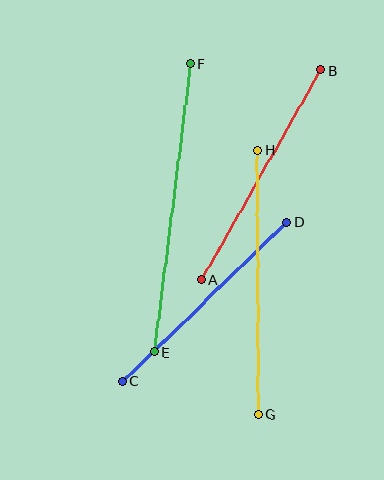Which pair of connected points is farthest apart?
Points E and F are farthest apart.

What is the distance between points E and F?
The distance is approximately 291 pixels.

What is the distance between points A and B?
The distance is approximately 241 pixels.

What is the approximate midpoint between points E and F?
The midpoint is at approximately (172, 208) pixels.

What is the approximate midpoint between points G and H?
The midpoint is at approximately (258, 282) pixels.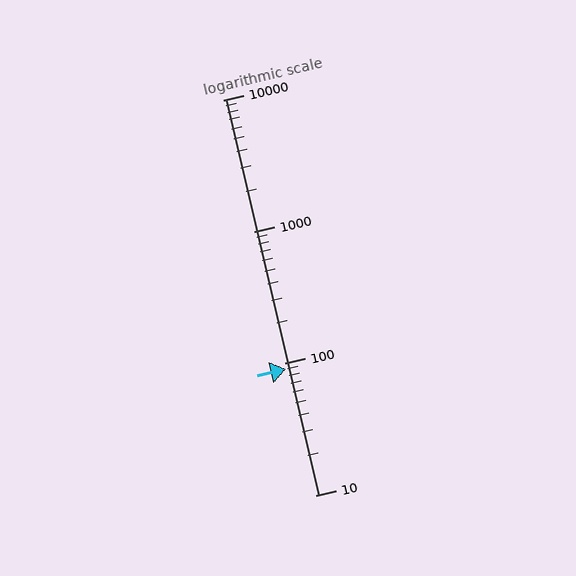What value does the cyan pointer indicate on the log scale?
The pointer indicates approximately 91.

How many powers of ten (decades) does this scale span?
The scale spans 3 decades, from 10 to 10000.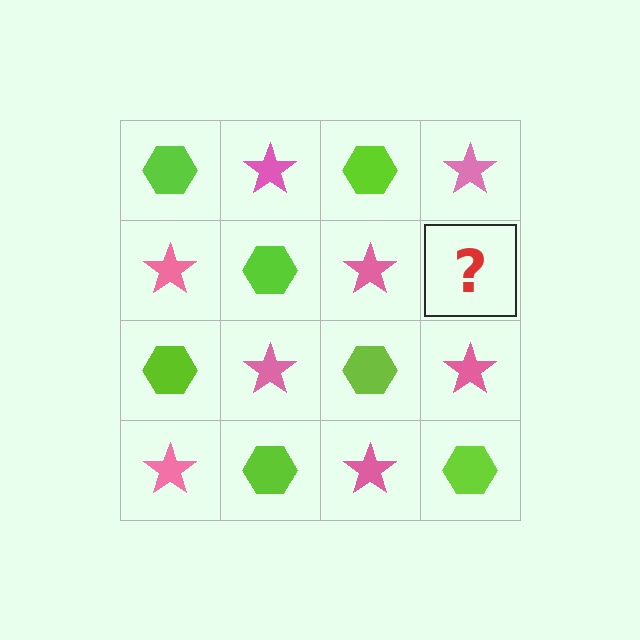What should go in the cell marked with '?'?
The missing cell should contain a lime hexagon.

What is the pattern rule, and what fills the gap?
The rule is that it alternates lime hexagon and pink star in a checkerboard pattern. The gap should be filled with a lime hexagon.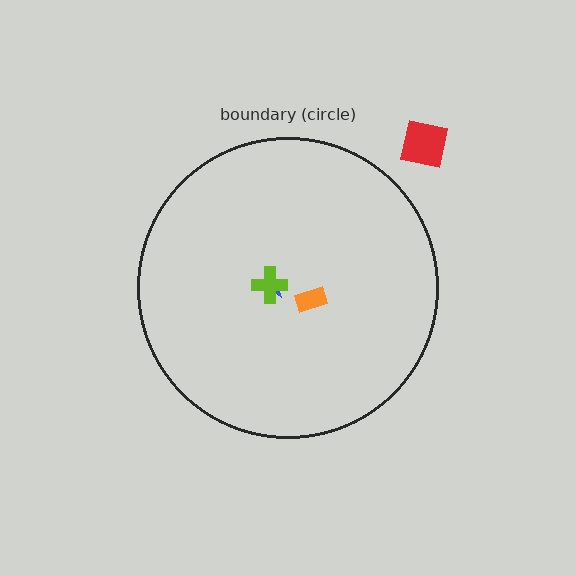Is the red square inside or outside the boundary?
Outside.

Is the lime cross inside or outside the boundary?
Inside.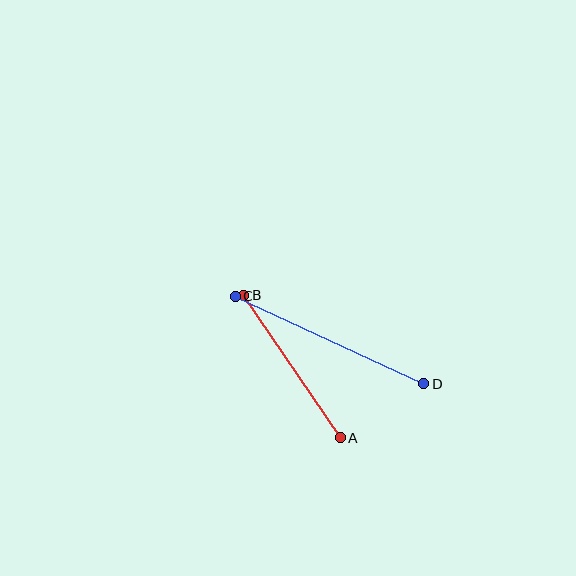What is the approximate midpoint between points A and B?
The midpoint is at approximately (292, 366) pixels.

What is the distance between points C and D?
The distance is approximately 208 pixels.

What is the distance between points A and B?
The distance is approximately 172 pixels.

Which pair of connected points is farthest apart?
Points C and D are farthest apart.